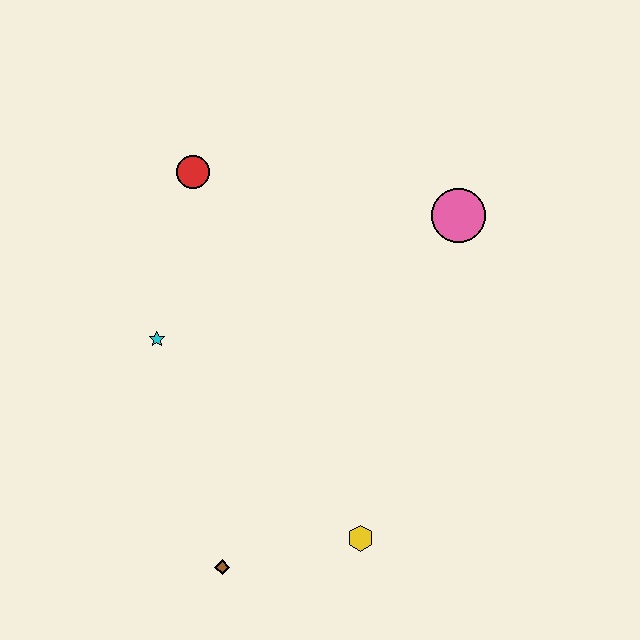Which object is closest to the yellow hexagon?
The brown diamond is closest to the yellow hexagon.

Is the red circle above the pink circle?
Yes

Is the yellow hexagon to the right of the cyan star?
Yes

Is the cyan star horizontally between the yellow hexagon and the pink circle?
No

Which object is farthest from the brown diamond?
The pink circle is farthest from the brown diamond.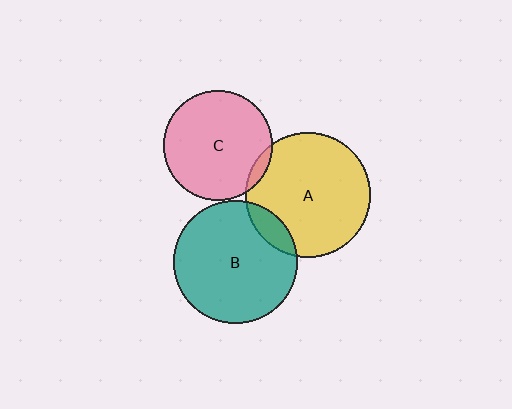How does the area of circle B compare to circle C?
Approximately 1.3 times.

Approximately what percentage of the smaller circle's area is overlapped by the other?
Approximately 5%.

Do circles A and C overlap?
Yes.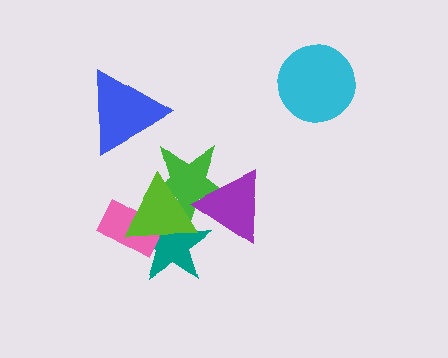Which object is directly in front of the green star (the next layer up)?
The lime triangle is directly in front of the green star.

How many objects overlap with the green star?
3 objects overlap with the green star.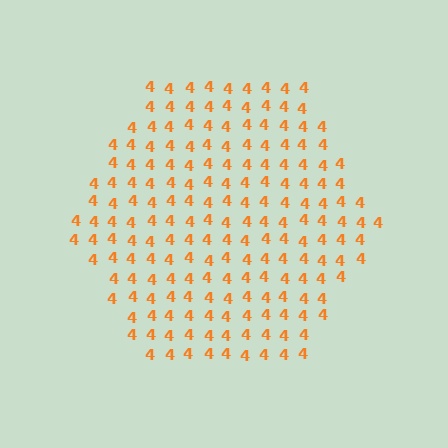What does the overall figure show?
The overall figure shows a hexagon.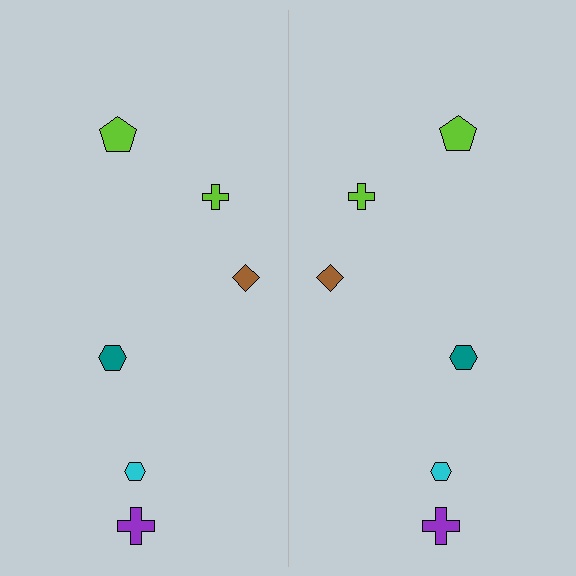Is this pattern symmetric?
Yes, this pattern has bilateral (reflection) symmetry.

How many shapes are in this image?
There are 12 shapes in this image.